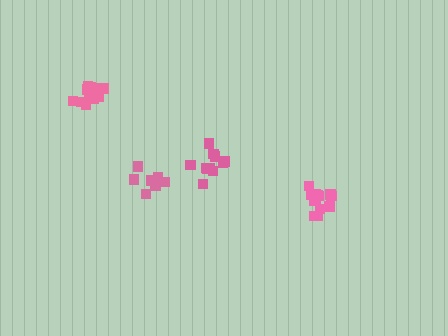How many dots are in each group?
Group 1: 14 dots, Group 2: 11 dots, Group 3: 13 dots, Group 4: 8 dots (46 total).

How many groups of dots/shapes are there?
There are 4 groups.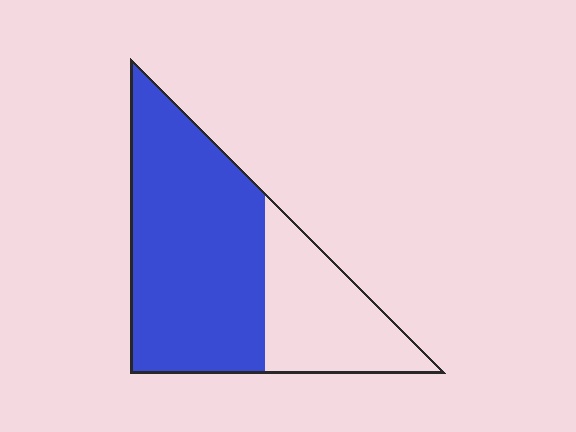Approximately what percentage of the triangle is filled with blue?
Approximately 65%.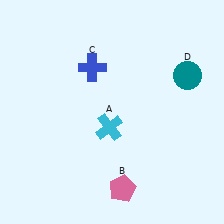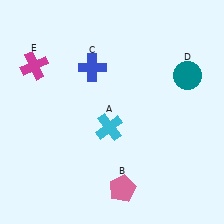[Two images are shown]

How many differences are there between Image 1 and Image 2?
There is 1 difference between the two images.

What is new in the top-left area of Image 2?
A magenta cross (E) was added in the top-left area of Image 2.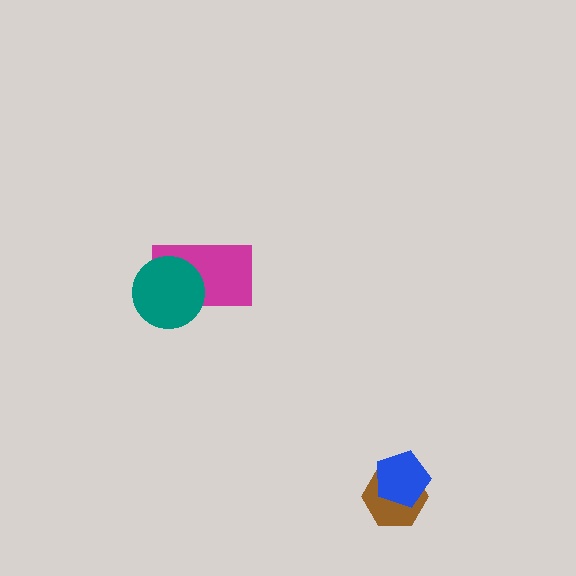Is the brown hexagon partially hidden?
Yes, it is partially covered by another shape.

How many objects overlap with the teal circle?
1 object overlaps with the teal circle.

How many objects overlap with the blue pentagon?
1 object overlaps with the blue pentagon.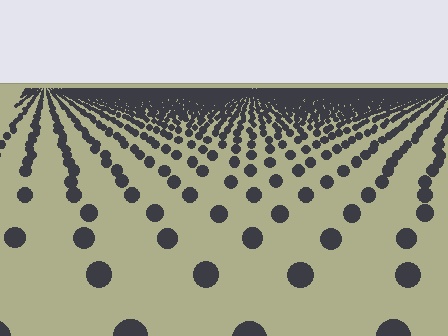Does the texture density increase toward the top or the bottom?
Density increases toward the top.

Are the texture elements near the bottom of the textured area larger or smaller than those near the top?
Larger. Near the bottom, elements are closer to the viewer and appear at a bigger on-screen size.